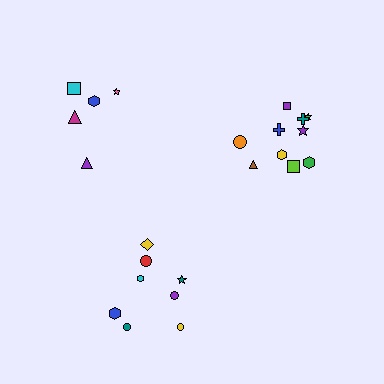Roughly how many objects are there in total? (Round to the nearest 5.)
Roughly 25 objects in total.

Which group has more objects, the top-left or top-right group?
The top-right group.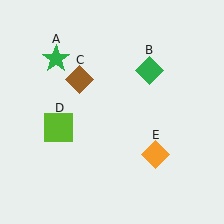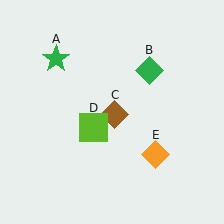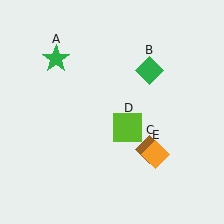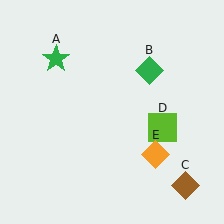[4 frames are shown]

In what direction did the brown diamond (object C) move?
The brown diamond (object C) moved down and to the right.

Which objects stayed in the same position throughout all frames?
Green star (object A) and green diamond (object B) and orange diamond (object E) remained stationary.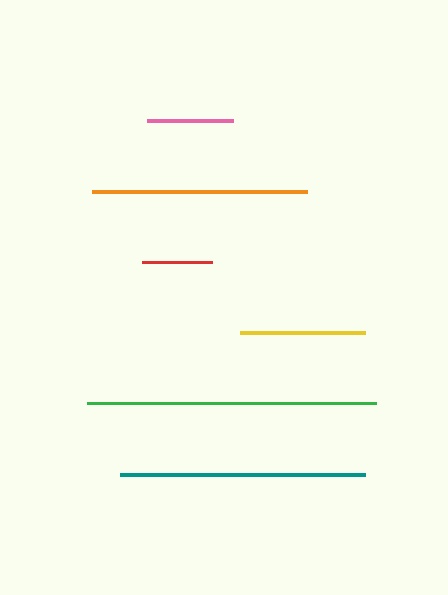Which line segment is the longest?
The green line is the longest at approximately 289 pixels.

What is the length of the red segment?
The red segment is approximately 70 pixels long.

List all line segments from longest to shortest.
From longest to shortest: green, teal, orange, yellow, pink, red.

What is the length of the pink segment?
The pink segment is approximately 86 pixels long.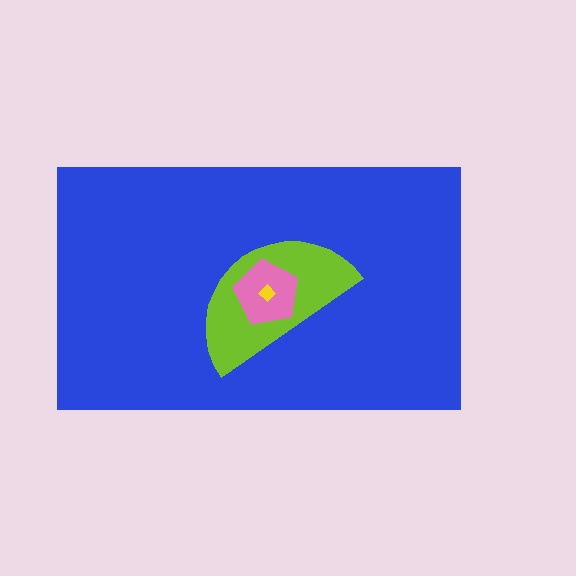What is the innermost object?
The yellow diamond.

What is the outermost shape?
The blue rectangle.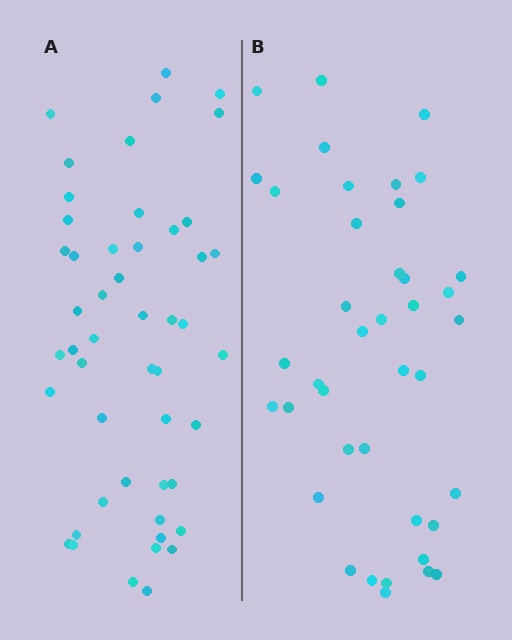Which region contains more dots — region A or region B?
Region A (the left region) has more dots.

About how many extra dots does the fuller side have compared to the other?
Region A has roughly 8 or so more dots than region B.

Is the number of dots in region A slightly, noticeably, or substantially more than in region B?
Region A has only slightly more — the two regions are fairly close. The ratio is roughly 1.2 to 1.